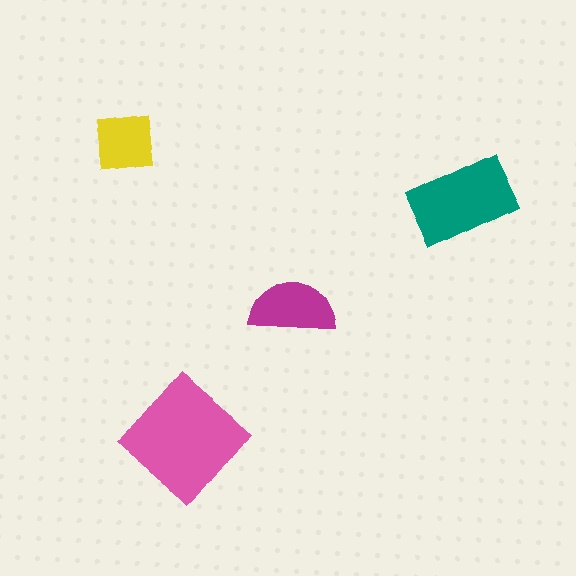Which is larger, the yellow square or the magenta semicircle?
The magenta semicircle.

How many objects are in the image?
There are 4 objects in the image.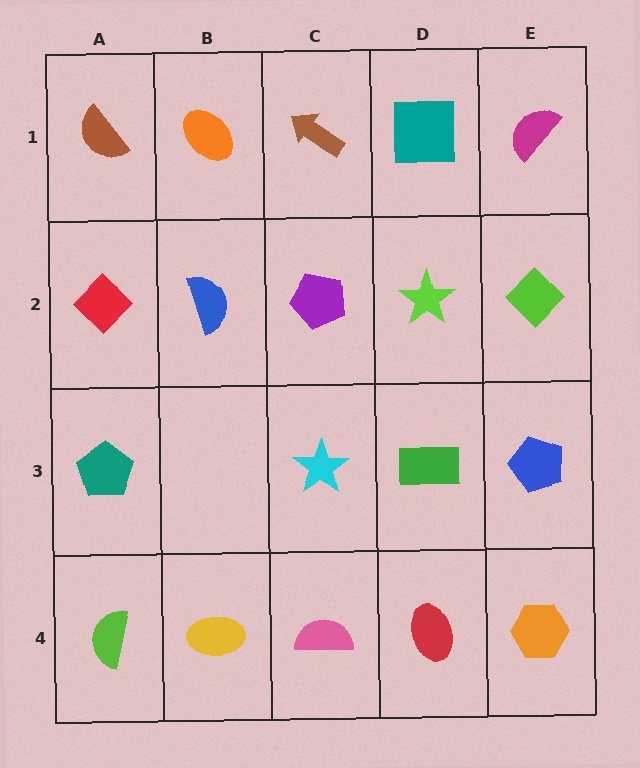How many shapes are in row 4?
5 shapes.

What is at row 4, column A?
A lime semicircle.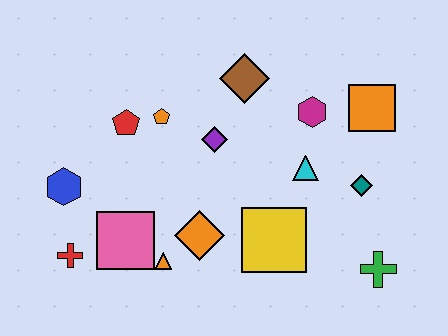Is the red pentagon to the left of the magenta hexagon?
Yes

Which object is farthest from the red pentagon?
The green cross is farthest from the red pentagon.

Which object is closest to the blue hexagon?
The red cross is closest to the blue hexagon.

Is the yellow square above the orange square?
No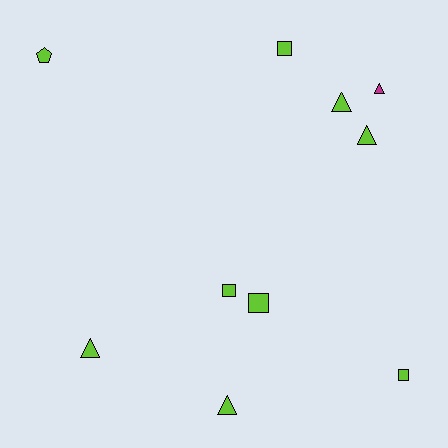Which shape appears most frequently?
Triangle, with 5 objects.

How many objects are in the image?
There are 10 objects.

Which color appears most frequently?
Lime, with 9 objects.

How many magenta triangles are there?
There is 1 magenta triangle.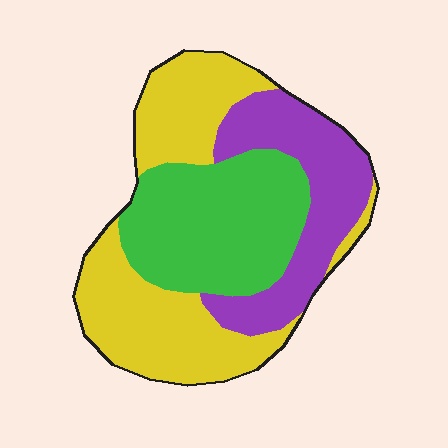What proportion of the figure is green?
Green covers 33% of the figure.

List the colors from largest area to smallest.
From largest to smallest: yellow, green, purple.